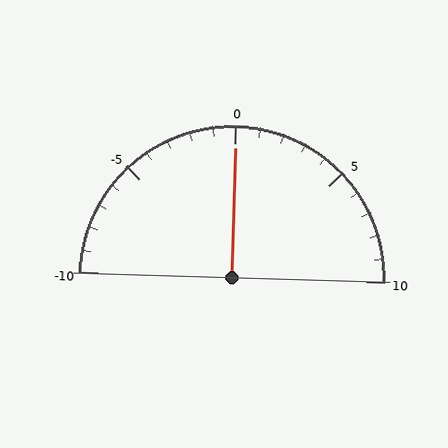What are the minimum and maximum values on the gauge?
The gauge ranges from -10 to 10.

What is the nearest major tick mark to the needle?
The nearest major tick mark is 0.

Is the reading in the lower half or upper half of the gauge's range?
The reading is in the upper half of the range (-10 to 10).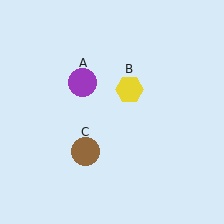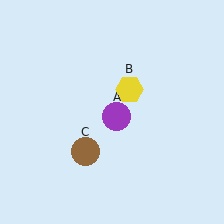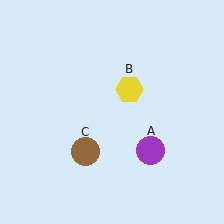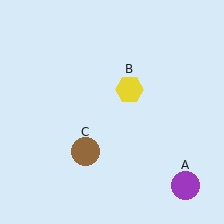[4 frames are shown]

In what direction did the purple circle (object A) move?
The purple circle (object A) moved down and to the right.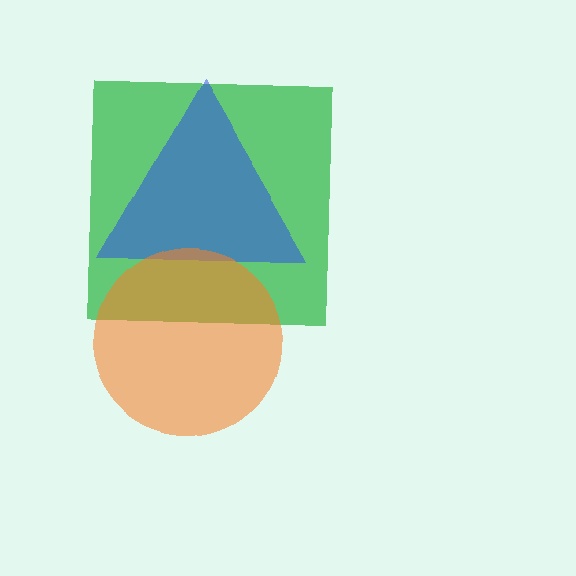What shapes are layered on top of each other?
The layered shapes are: a green square, a blue triangle, an orange circle.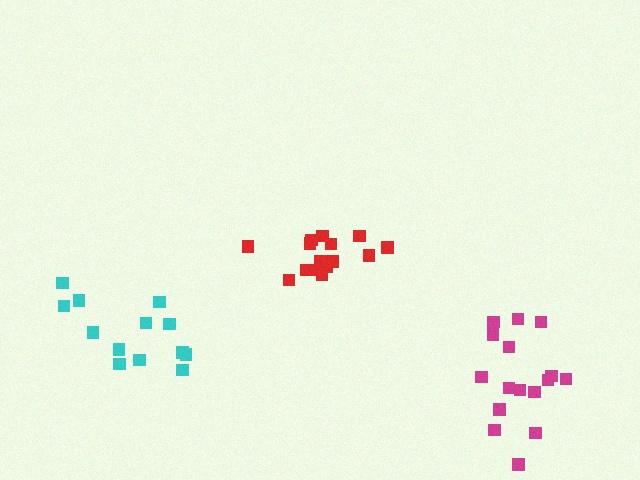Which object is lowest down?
The magenta cluster is bottommost.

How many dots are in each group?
Group 1: 16 dots, Group 2: 15 dots, Group 3: 13 dots (44 total).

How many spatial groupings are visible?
There are 3 spatial groupings.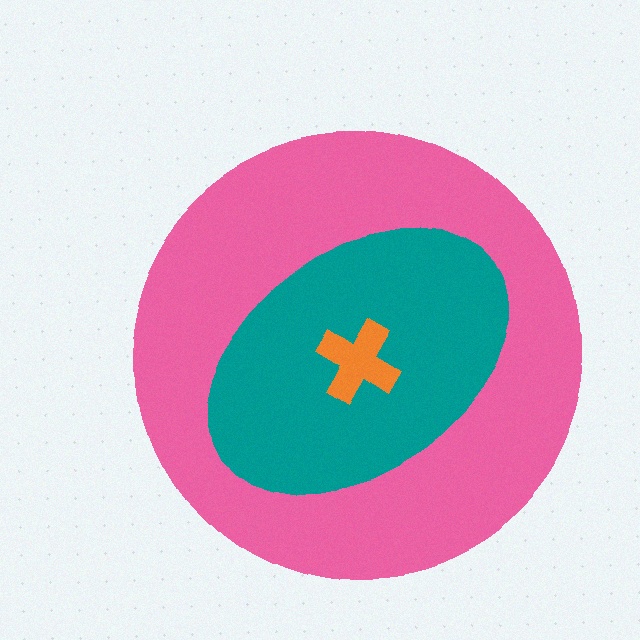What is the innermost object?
The orange cross.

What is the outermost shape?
The pink circle.